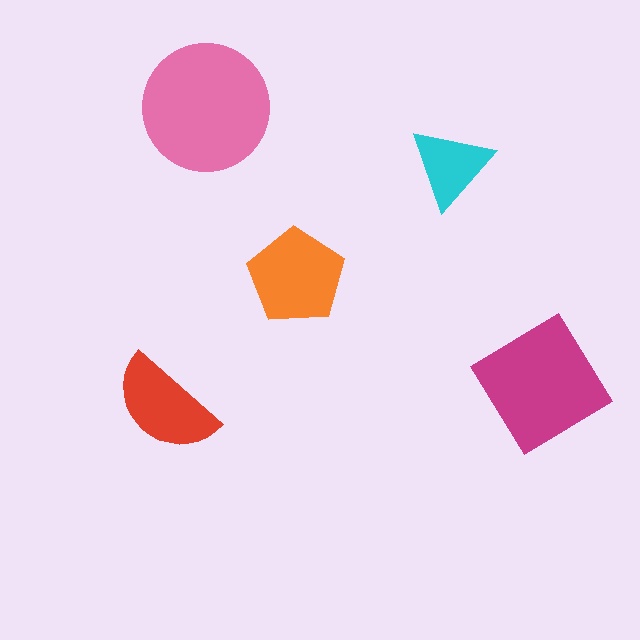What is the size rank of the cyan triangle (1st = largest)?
5th.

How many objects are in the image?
There are 5 objects in the image.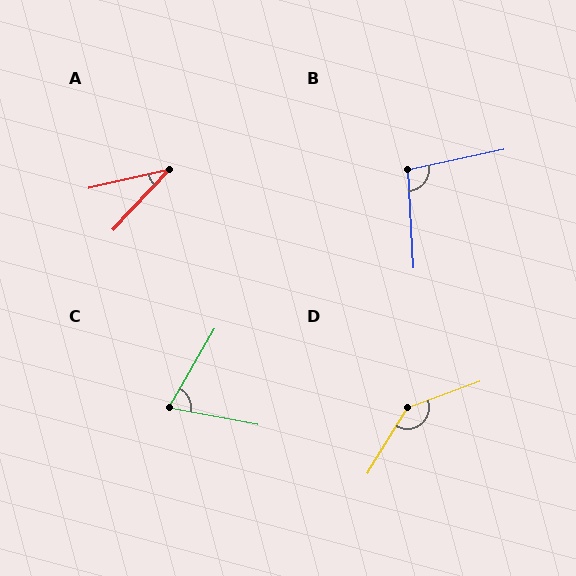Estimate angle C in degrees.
Approximately 71 degrees.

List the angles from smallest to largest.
A (34°), C (71°), B (99°), D (142°).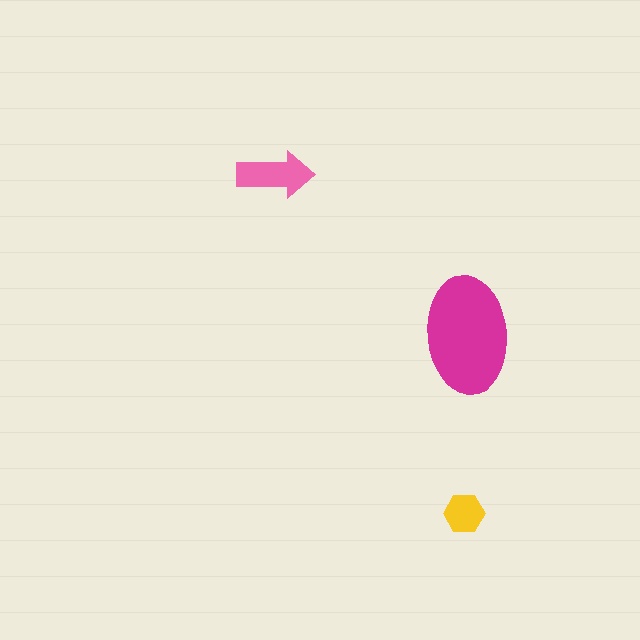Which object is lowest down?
The yellow hexagon is bottommost.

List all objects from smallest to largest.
The yellow hexagon, the pink arrow, the magenta ellipse.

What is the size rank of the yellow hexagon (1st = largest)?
3rd.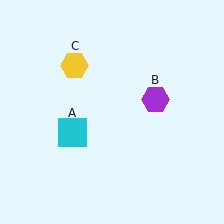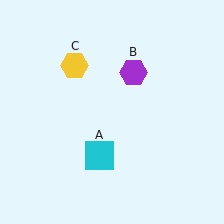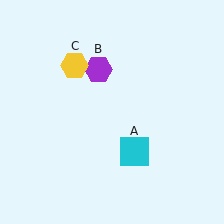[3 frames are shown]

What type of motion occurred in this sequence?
The cyan square (object A), purple hexagon (object B) rotated counterclockwise around the center of the scene.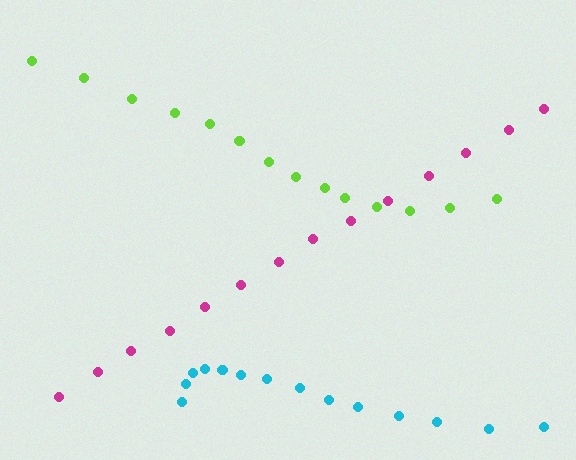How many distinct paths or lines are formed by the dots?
There are 3 distinct paths.